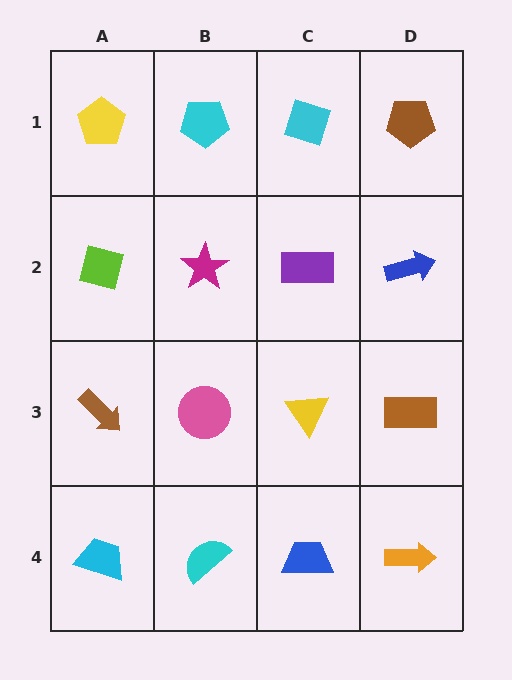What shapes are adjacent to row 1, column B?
A magenta star (row 2, column B), a yellow pentagon (row 1, column A), a cyan diamond (row 1, column C).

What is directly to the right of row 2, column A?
A magenta star.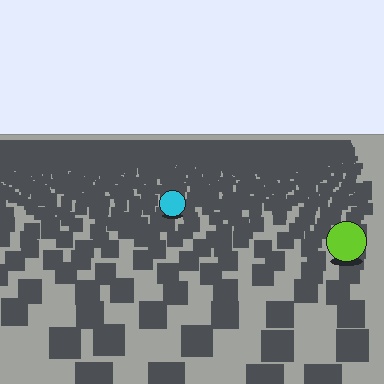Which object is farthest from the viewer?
The cyan circle is farthest from the viewer. It appears smaller and the ground texture around it is denser.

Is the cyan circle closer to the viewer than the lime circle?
No. The lime circle is closer — you can tell from the texture gradient: the ground texture is coarser near it.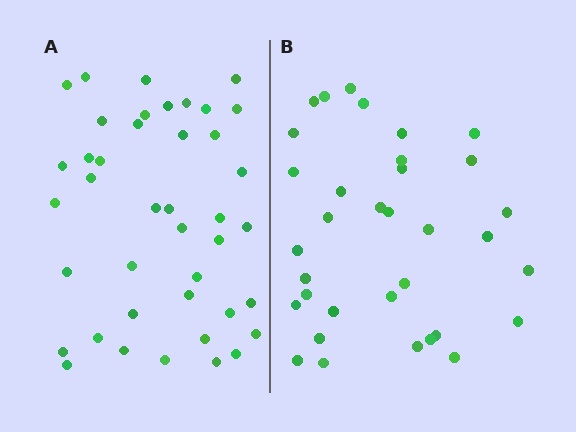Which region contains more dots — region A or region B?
Region A (the left region) has more dots.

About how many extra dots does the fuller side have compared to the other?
Region A has roughly 8 or so more dots than region B.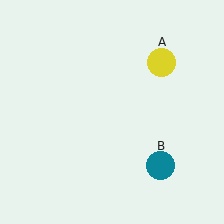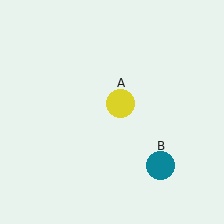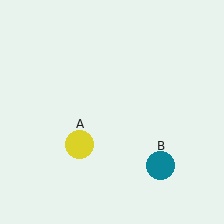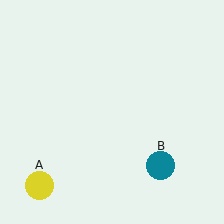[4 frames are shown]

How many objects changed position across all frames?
1 object changed position: yellow circle (object A).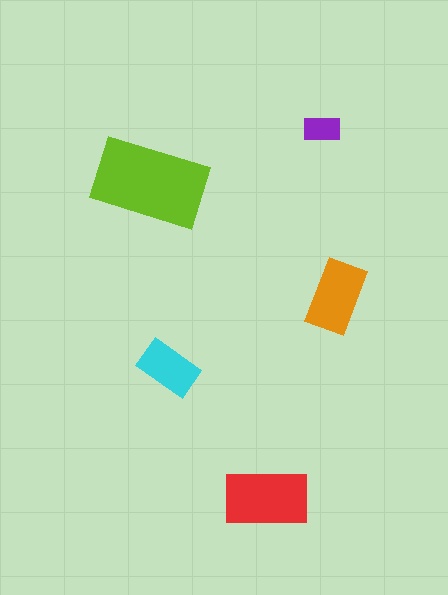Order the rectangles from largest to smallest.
the lime one, the red one, the orange one, the cyan one, the purple one.